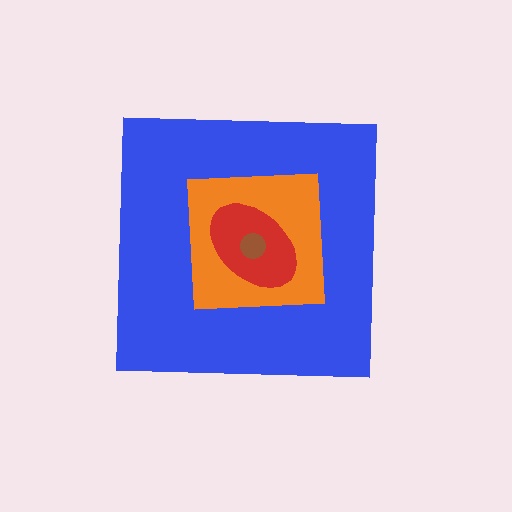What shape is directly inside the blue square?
The orange square.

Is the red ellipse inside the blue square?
Yes.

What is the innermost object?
The brown circle.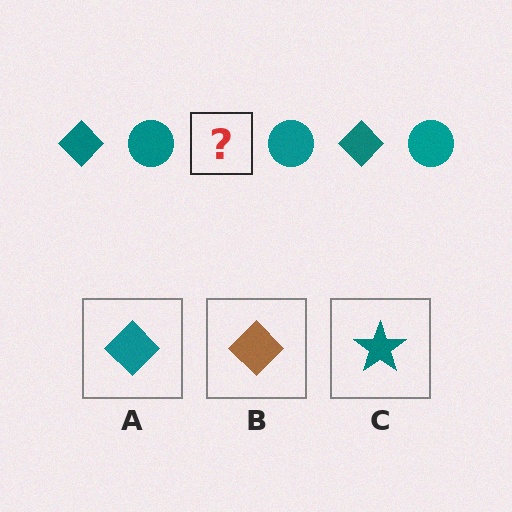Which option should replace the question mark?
Option A.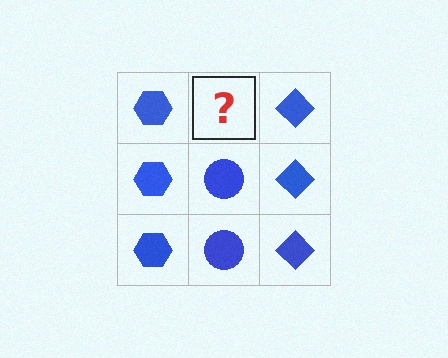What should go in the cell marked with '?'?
The missing cell should contain a blue circle.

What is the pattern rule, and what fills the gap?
The rule is that each column has a consistent shape. The gap should be filled with a blue circle.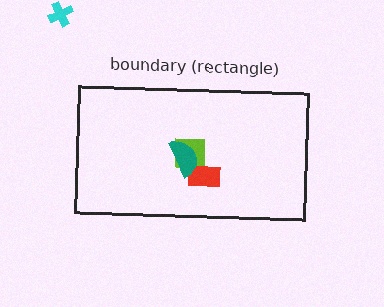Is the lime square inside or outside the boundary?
Inside.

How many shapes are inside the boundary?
3 inside, 1 outside.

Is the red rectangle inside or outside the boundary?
Inside.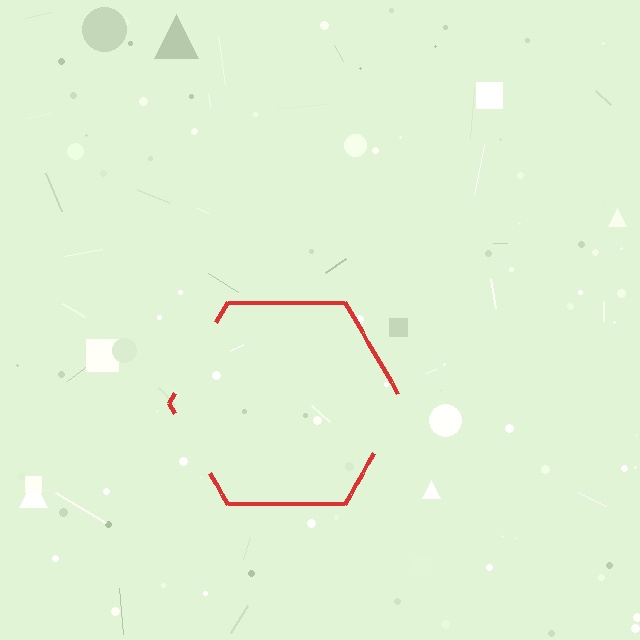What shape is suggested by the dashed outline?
The dashed outline suggests a hexagon.